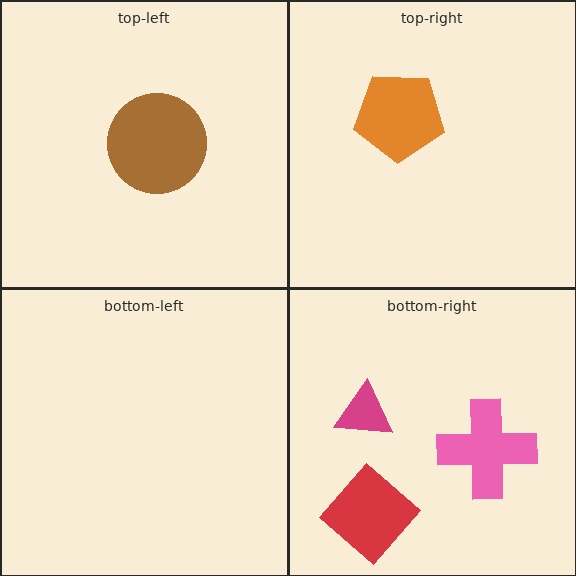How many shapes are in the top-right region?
1.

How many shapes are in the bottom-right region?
3.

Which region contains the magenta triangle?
The bottom-right region.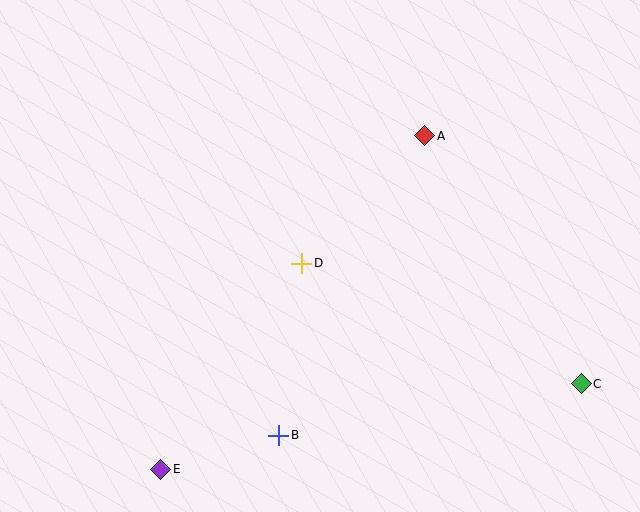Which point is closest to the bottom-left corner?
Point E is closest to the bottom-left corner.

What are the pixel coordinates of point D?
Point D is at (302, 263).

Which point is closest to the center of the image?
Point D at (302, 263) is closest to the center.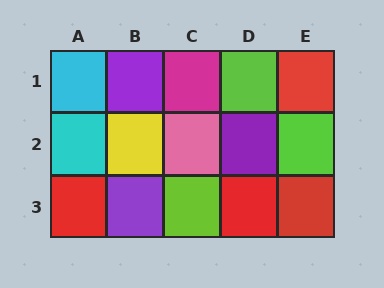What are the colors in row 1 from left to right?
Cyan, purple, magenta, lime, red.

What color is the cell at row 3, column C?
Lime.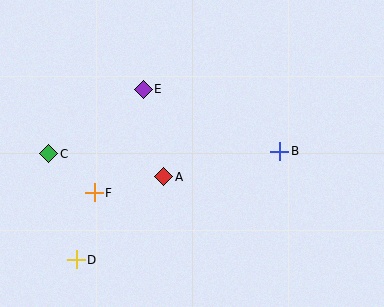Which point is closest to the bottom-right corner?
Point B is closest to the bottom-right corner.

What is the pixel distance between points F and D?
The distance between F and D is 70 pixels.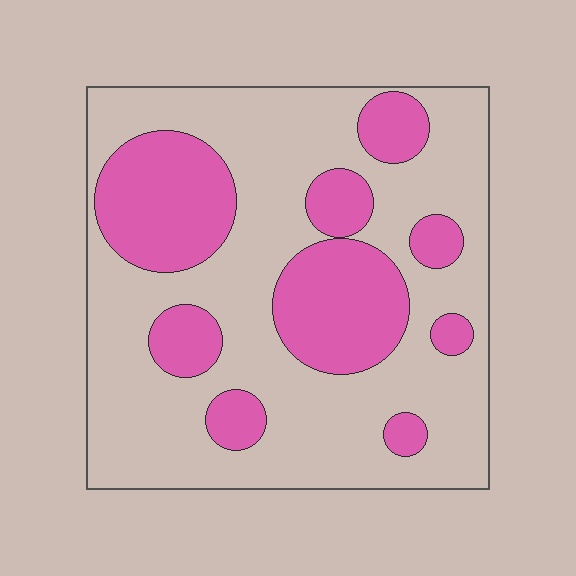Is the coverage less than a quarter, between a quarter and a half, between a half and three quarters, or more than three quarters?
Between a quarter and a half.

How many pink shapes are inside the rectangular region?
9.